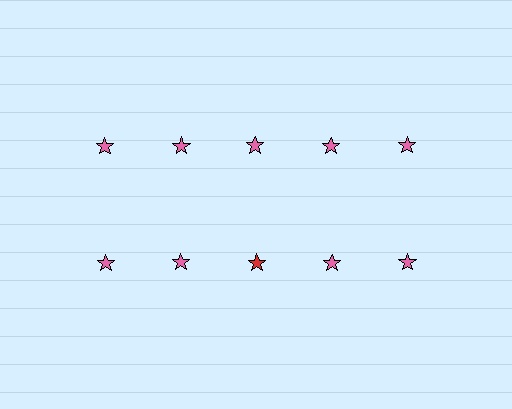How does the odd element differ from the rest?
It has a different color: red instead of pink.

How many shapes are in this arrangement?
There are 10 shapes arranged in a grid pattern.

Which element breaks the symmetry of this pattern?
The red star in the second row, center column breaks the symmetry. All other shapes are pink stars.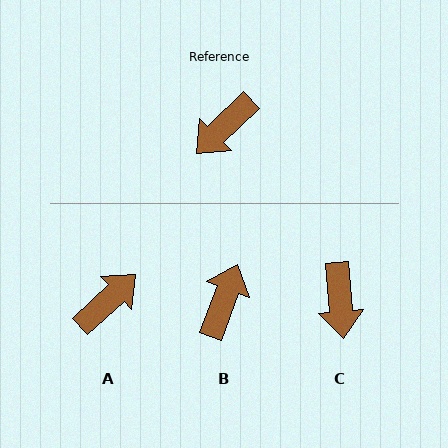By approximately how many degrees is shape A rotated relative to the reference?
Approximately 179 degrees counter-clockwise.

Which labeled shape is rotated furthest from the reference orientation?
A, about 179 degrees away.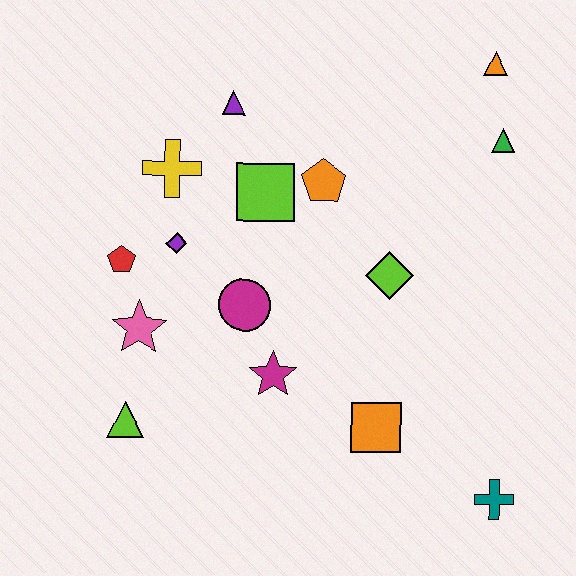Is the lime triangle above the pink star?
No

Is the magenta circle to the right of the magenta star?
No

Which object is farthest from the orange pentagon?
The teal cross is farthest from the orange pentagon.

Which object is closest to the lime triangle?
The pink star is closest to the lime triangle.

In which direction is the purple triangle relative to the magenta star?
The purple triangle is above the magenta star.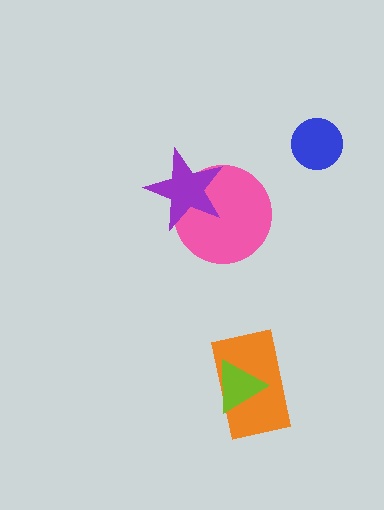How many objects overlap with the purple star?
1 object overlaps with the purple star.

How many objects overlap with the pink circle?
1 object overlaps with the pink circle.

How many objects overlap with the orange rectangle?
1 object overlaps with the orange rectangle.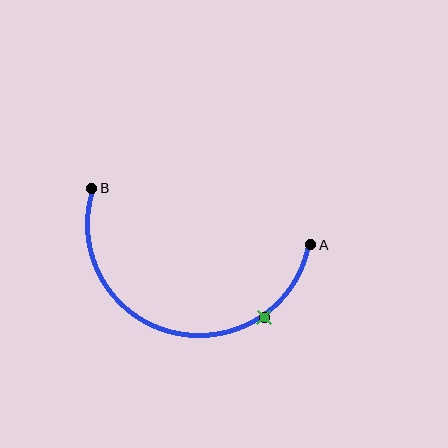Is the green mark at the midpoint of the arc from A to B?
No. The green mark lies on the arc but is closer to endpoint A. The arc midpoint would be at the point on the curve equidistant along the arc from both A and B.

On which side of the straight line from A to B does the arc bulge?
The arc bulges below the straight line connecting A and B.